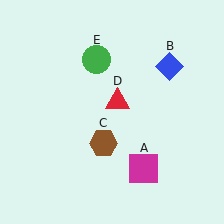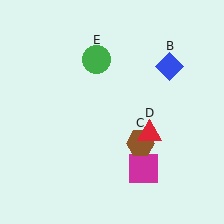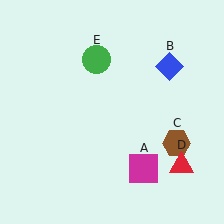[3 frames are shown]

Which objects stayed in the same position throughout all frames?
Magenta square (object A) and blue diamond (object B) and green circle (object E) remained stationary.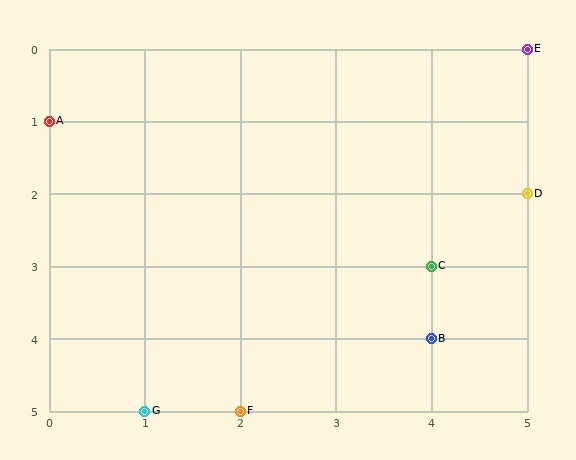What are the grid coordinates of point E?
Point E is at grid coordinates (5, 0).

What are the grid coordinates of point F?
Point F is at grid coordinates (2, 5).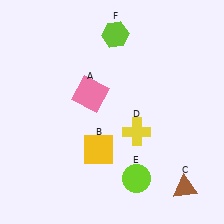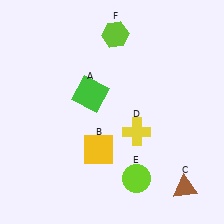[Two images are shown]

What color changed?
The square (A) changed from pink in Image 1 to green in Image 2.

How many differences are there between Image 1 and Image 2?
There is 1 difference between the two images.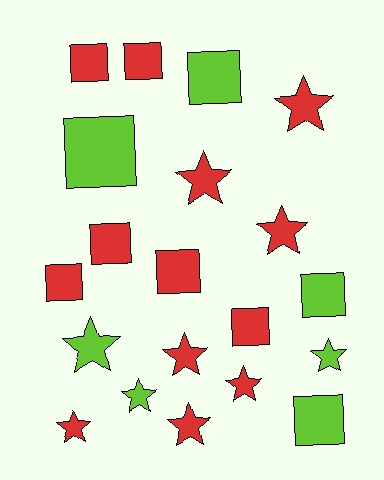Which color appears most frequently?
Red, with 13 objects.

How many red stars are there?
There are 7 red stars.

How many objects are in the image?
There are 20 objects.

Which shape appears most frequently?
Star, with 10 objects.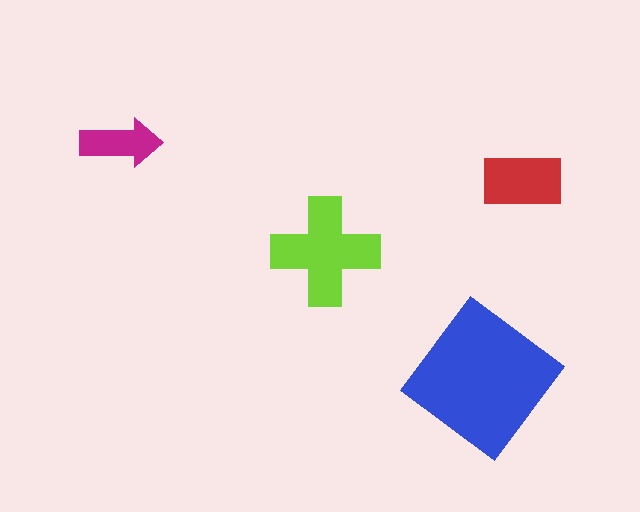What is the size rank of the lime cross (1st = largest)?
2nd.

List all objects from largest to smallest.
The blue diamond, the lime cross, the red rectangle, the magenta arrow.